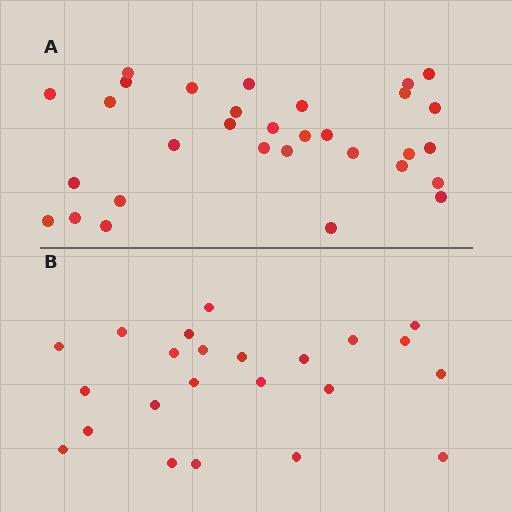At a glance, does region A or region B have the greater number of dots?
Region A (the top region) has more dots.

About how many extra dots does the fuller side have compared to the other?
Region A has roughly 8 or so more dots than region B.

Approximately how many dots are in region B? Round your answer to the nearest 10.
About 20 dots. (The exact count is 23, which rounds to 20.)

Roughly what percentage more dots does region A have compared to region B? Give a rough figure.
About 35% more.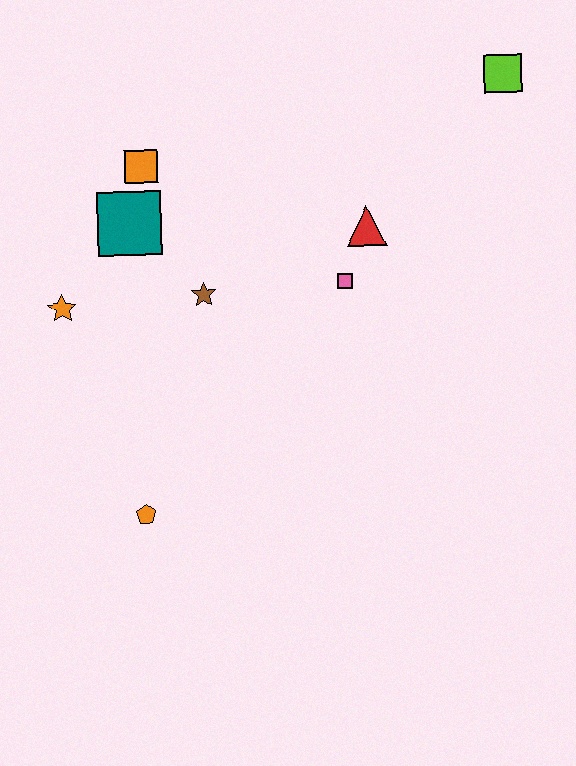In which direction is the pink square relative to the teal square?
The pink square is to the right of the teal square.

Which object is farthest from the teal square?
The lime square is farthest from the teal square.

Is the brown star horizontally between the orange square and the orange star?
No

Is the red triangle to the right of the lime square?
No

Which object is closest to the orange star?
The teal square is closest to the orange star.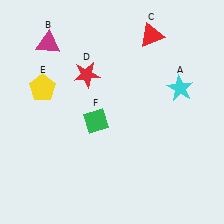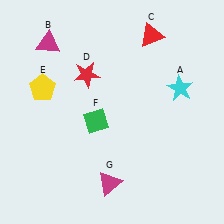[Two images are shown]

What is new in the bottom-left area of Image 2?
A magenta triangle (G) was added in the bottom-left area of Image 2.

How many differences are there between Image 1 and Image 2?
There is 1 difference between the two images.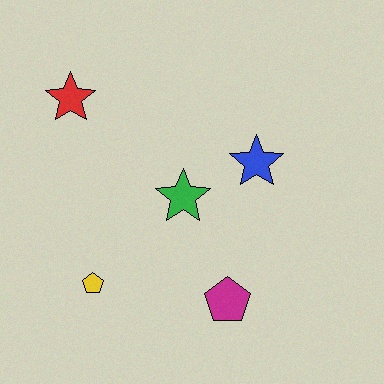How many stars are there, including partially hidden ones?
There are 3 stars.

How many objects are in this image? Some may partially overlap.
There are 5 objects.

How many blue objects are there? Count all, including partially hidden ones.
There is 1 blue object.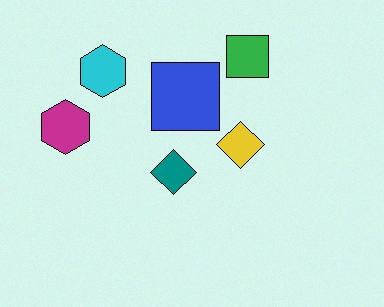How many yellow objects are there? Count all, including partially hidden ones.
There is 1 yellow object.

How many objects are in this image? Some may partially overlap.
There are 6 objects.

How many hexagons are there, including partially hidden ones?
There are 2 hexagons.